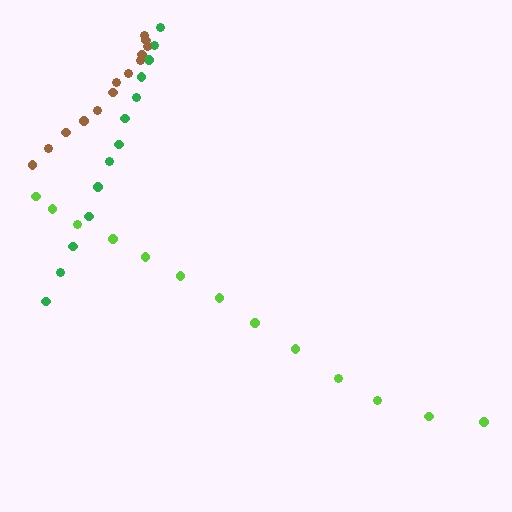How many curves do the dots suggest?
There are 3 distinct paths.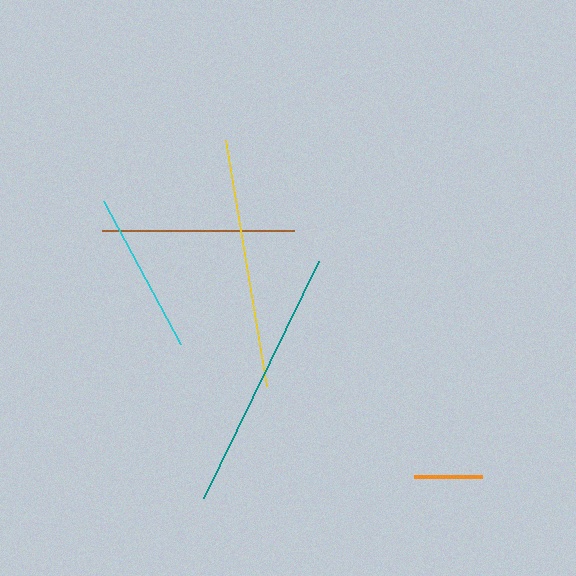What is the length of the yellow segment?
The yellow segment is approximately 249 pixels long.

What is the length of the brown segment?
The brown segment is approximately 193 pixels long.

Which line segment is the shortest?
The orange line is the shortest at approximately 67 pixels.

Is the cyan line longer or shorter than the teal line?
The teal line is longer than the cyan line.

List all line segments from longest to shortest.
From longest to shortest: teal, yellow, brown, cyan, orange.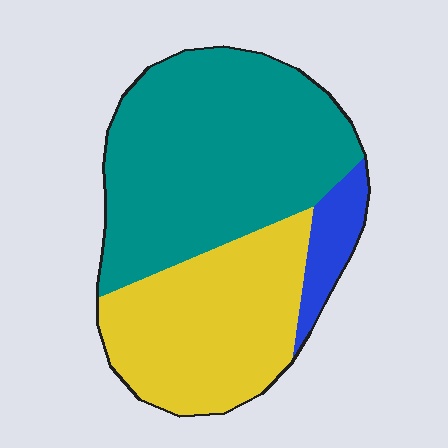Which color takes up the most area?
Teal, at roughly 55%.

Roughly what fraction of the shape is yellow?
Yellow covers about 35% of the shape.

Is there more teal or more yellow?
Teal.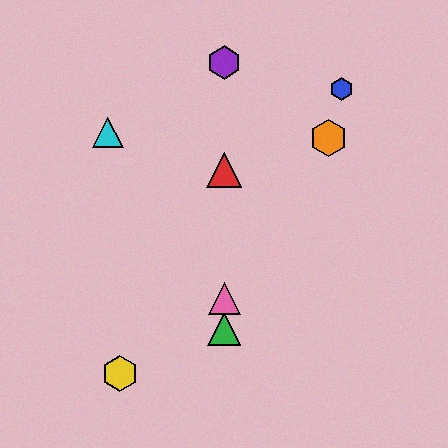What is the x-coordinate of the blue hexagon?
The blue hexagon is at x≈342.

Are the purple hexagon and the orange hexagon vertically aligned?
No, the purple hexagon is at x≈224 and the orange hexagon is at x≈328.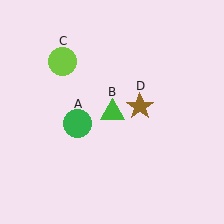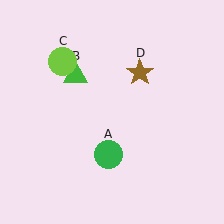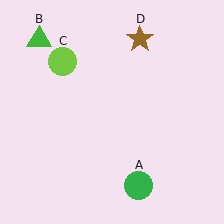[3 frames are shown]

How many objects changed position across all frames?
3 objects changed position: green circle (object A), green triangle (object B), brown star (object D).